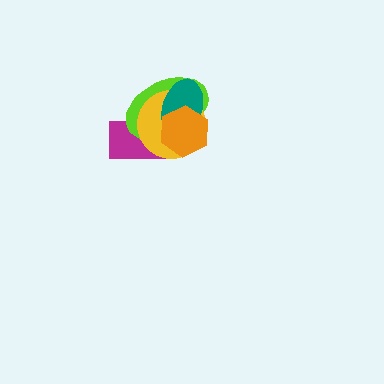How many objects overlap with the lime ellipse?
4 objects overlap with the lime ellipse.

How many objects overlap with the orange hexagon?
4 objects overlap with the orange hexagon.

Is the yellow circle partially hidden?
Yes, it is partially covered by another shape.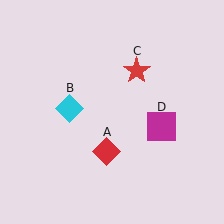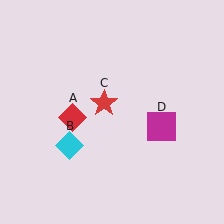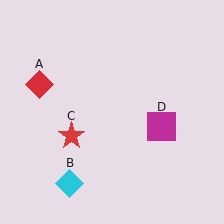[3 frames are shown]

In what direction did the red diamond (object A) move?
The red diamond (object A) moved up and to the left.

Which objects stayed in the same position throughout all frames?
Magenta square (object D) remained stationary.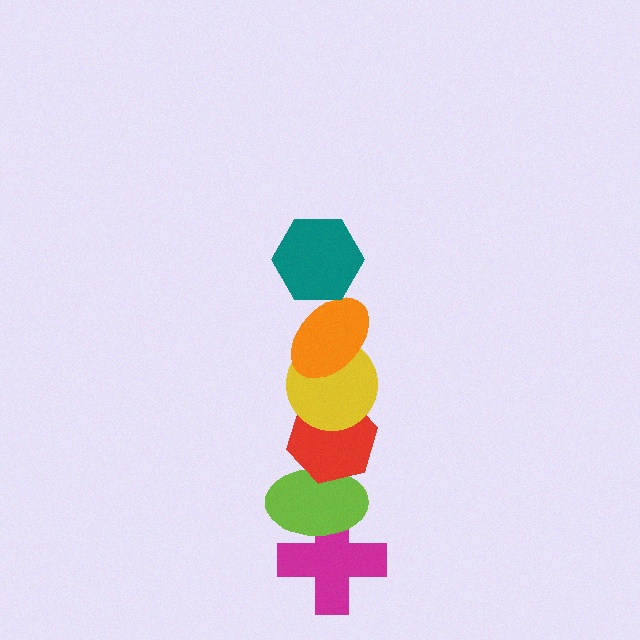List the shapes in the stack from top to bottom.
From top to bottom: the teal hexagon, the orange ellipse, the yellow circle, the red hexagon, the lime ellipse, the magenta cross.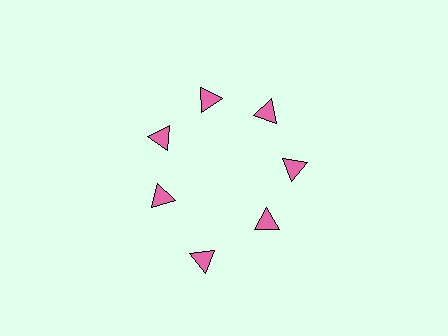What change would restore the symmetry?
The symmetry would be restored by moving it inward, back onto the ring so that all 7 triangles sit at equal angles and equal distance from the center.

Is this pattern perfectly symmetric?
No. The 7 pink triangles are arranged in a ring, but one element near the 6 o'clock position is pushed outward from the center, breaking the 7-fold rotational symmetry.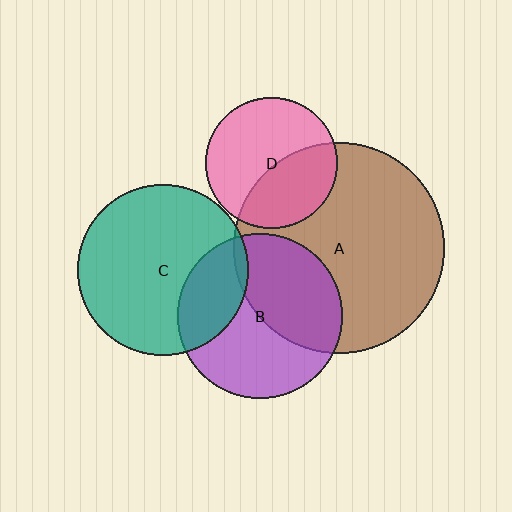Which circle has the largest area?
Circle A (brown).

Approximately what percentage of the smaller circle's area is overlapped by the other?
Approximately 40%.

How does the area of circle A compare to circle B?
Approximately 1.6 times.